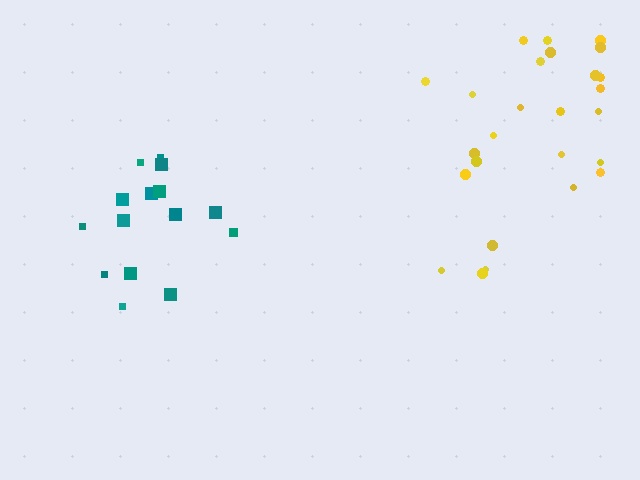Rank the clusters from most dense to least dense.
teal, yellow.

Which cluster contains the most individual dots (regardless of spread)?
Yellow (26).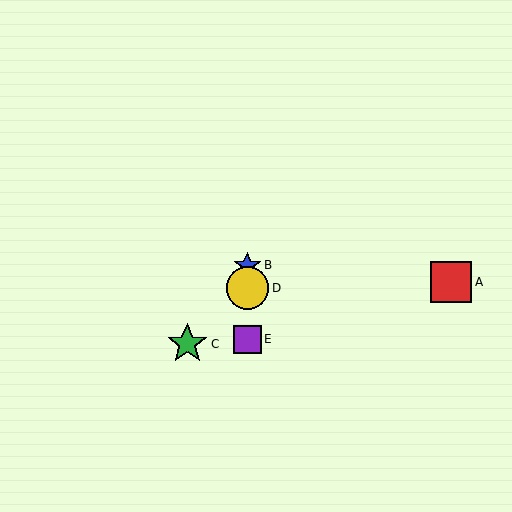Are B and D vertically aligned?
Yes, both are at x≈247.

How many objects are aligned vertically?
3 objects (B, D, E) are aligned vertically.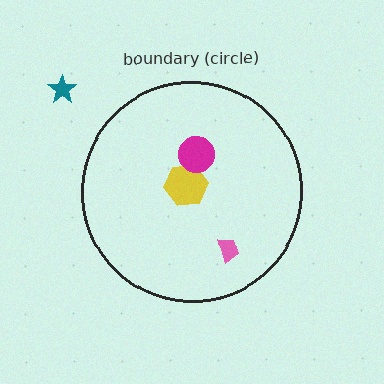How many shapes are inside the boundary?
3 inside, 1 outside.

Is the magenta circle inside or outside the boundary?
Inside.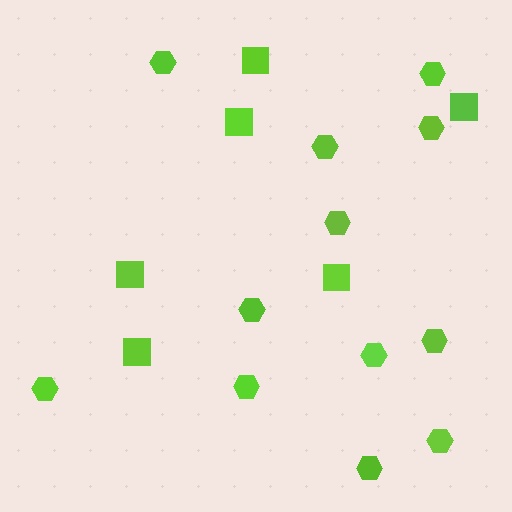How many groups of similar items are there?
There are 2 groups: one group of hexagons (12) and one group of squares (6).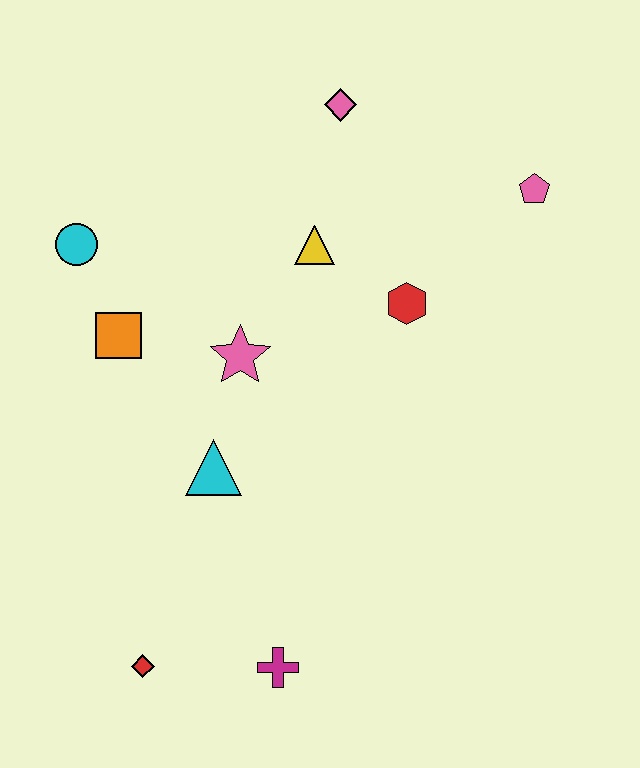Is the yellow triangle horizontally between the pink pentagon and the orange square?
Yes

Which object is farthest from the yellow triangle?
The red diamond is farthest from the yellow triangle.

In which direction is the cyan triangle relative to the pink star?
The cyan triangle is below the pink star.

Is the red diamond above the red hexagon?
No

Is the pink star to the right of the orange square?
Yes